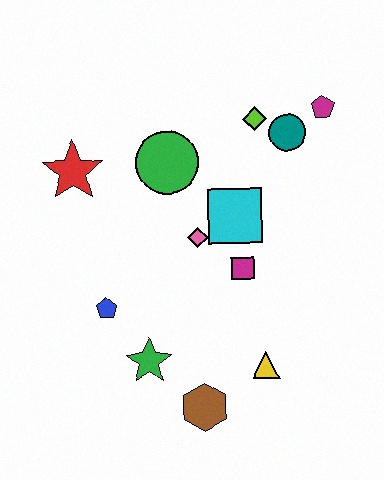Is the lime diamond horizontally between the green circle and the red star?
No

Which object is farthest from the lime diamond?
The brown hexagon is farthest from the lime diamond.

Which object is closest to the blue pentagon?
The green star is closest to the blue pentagon.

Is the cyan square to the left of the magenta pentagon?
Yes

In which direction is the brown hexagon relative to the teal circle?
The brown hexagon is below the teal circle.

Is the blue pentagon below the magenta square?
Yes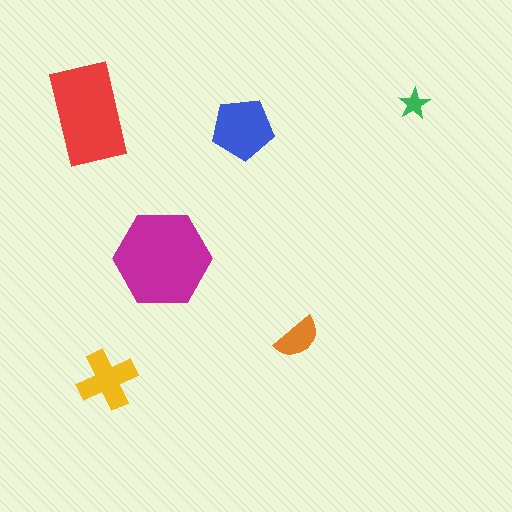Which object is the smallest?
The green star.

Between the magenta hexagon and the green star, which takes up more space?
The magenta hexagon.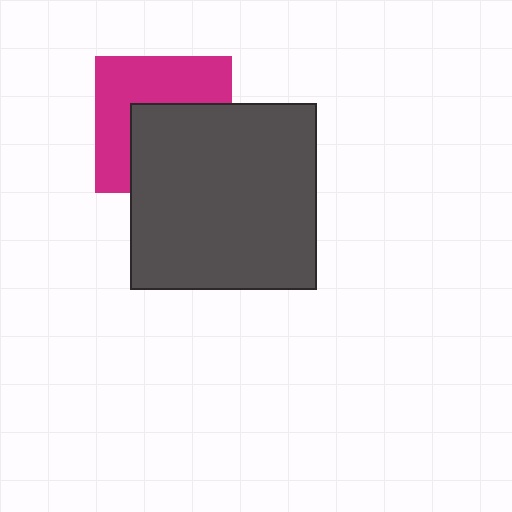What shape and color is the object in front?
The object in front is a dark gray square.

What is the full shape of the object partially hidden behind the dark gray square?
The partially hidden object is a magenta square.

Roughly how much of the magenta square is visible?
About half of it is visible (roughly 51%).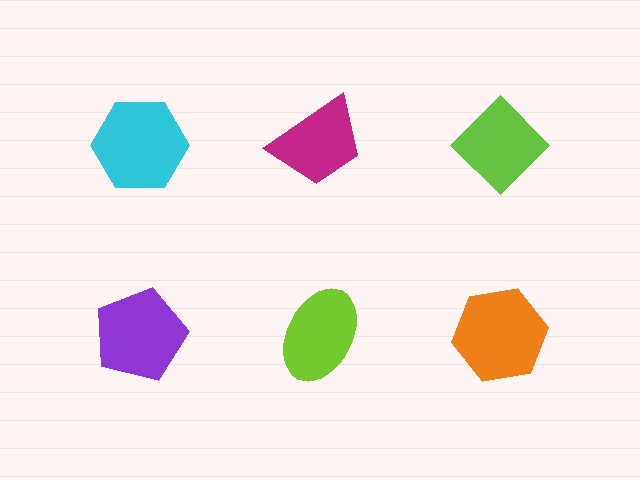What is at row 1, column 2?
A magenta trapezoid.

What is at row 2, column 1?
A purple pentagon.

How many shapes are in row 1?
3 shapes.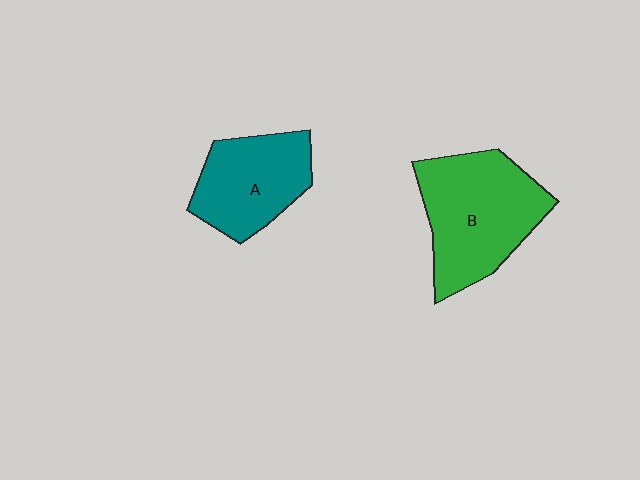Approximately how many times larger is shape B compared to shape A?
Approximately 1.4 times.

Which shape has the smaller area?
Shape A (teal).